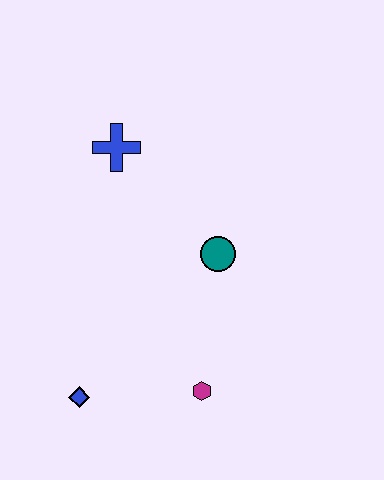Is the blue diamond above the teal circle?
No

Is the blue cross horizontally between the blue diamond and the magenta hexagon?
Yes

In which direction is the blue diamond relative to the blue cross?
The blue diamond is below the blue cross.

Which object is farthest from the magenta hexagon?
The blue cross is farthest from the magenta hexagon.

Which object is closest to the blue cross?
The teal circle is closest to the blue cross.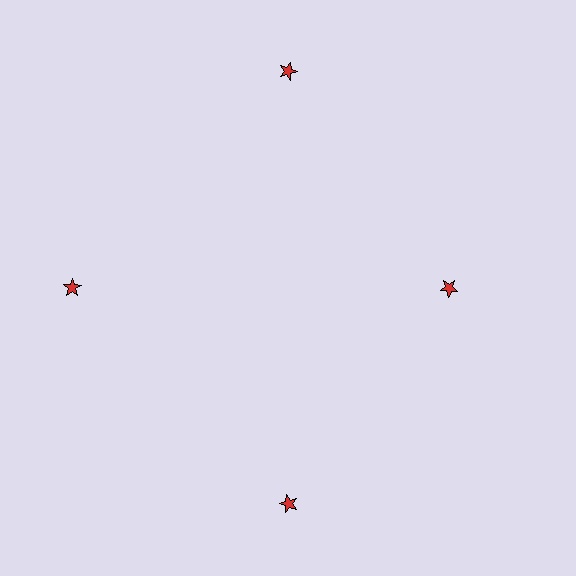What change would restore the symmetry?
The symmetry would be restored by moving it outward, back onto the ring so that all 4 stars sit at equal angles and equal distance from the center.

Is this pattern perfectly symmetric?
No. The 4 red stars are arranged in a ring, but one element near the 3 o'clock position is pulled inward toward the center, breaking the 4-fold rotational symmetry.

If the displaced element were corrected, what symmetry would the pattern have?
It would have 4-fold rotational symmetry — the pattern would map onto itself every 90 degrees.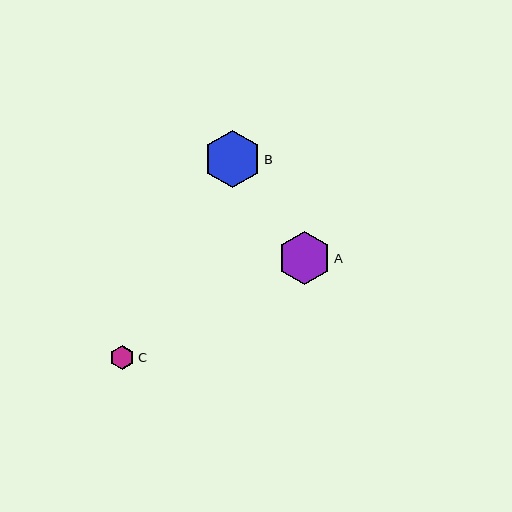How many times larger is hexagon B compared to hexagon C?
Hexagon B is approximately 2.3 times the size of hexagon C.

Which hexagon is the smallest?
Hexagon C is the smallest with a size of approximately 24 pixels.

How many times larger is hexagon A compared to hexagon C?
Hexagon A is approximately 2.2 times the size of hexagon C.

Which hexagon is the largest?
Hexagon B is the largest with a size of approximately 57 pixels.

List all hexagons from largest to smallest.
From largest to smallest: B, A, C.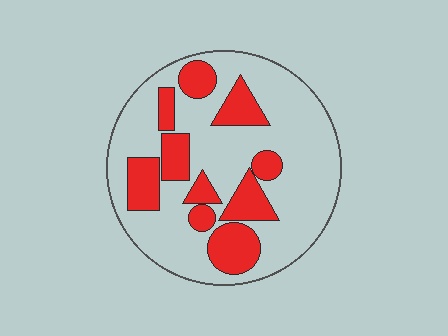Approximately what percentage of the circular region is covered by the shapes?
Approximately 30%.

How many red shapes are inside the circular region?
10.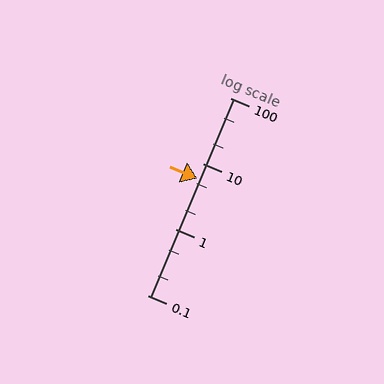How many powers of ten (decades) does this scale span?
The scale spans 3 decades, from 0.1 to 100.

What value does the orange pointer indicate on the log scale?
The pointer indicates approximately 6.